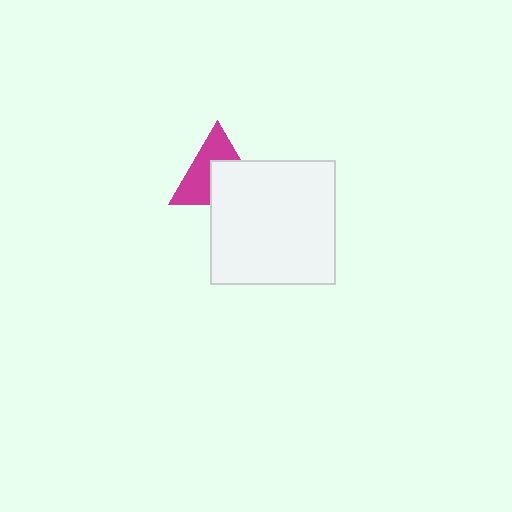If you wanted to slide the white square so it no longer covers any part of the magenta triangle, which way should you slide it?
Slide it toward the lower-right — that is the most direct way to separate the two shapes.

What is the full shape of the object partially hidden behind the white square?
The partially hidden object is a magenta triangle.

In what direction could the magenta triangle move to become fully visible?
The magenta triangle could move toward the upper-left. That would shift it out from behind the white square entirely.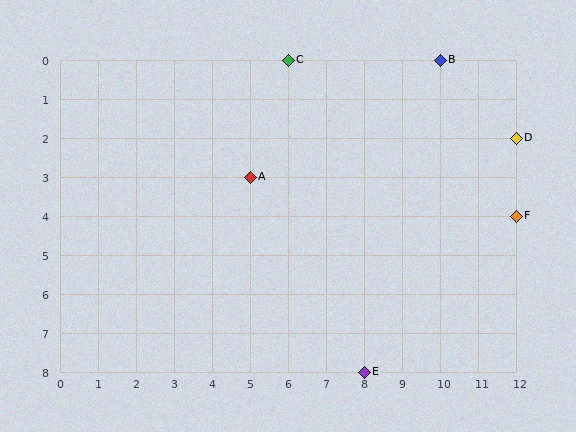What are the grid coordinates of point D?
Point D is at grid coordinates (12, 2).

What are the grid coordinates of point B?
Point B is at grid coordinates (10, 0).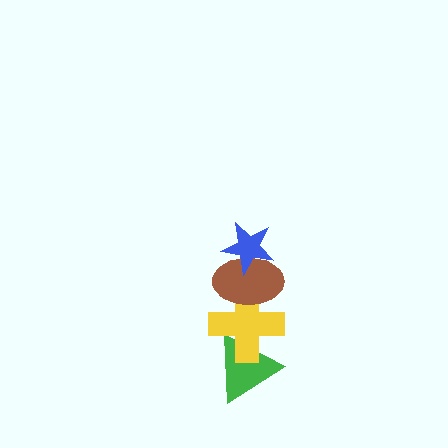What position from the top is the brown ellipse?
The brown ellipse is 2nd from the top.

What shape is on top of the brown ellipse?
The blue star is on top of the brown ellipse.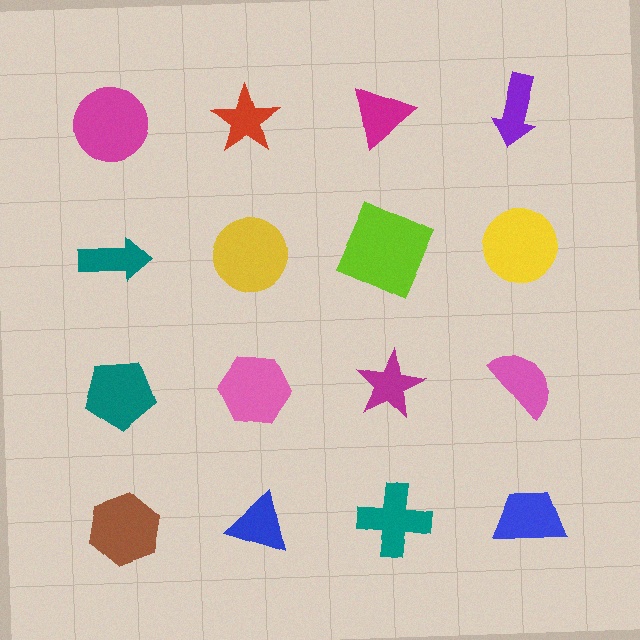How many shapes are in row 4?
4 shapes.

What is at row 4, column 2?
A blue triangle.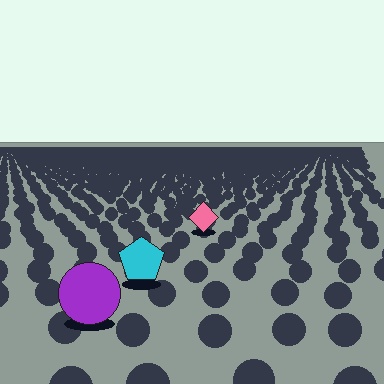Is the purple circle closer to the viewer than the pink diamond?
Yes. The purple circle is closer — you can tell from the texture gradient: the ground texture is coarser near it.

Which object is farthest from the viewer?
The pink diamond is farthest from the viewer. It appears smaller and the ground texture around it is denser.